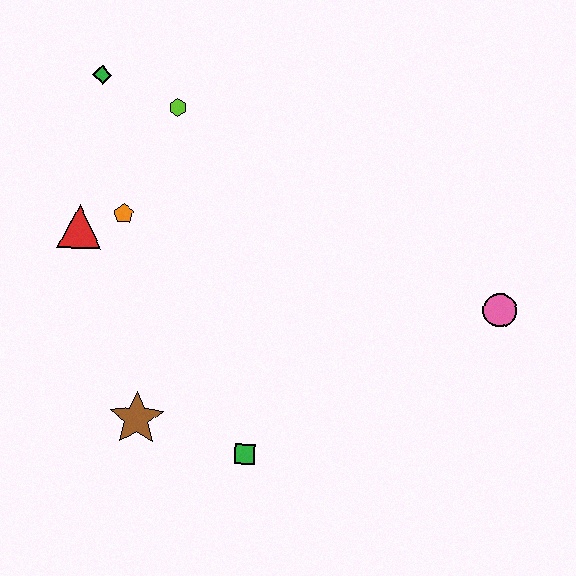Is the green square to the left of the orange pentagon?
No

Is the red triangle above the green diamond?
No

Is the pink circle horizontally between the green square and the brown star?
No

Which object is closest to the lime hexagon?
The green diamond is closest to the lime hexagon.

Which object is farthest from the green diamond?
The pink circle is farthest from the green diamond.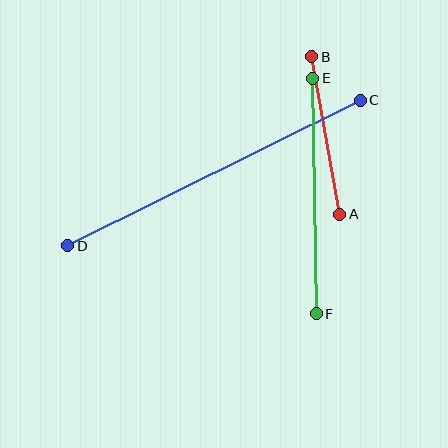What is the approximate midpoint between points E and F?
The midpoint is at approximately (314, 196) pixels.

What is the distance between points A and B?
The distance is approximately 160 pixels.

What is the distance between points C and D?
The distance is approximately 327 pixels.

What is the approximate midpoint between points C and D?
The midpoint is at approximately (214, 173) pixels.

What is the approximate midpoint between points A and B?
The midpoint is at approximately (326, 135) pixels.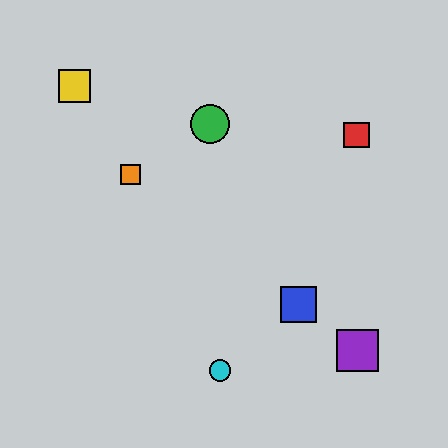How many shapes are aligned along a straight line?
3 shapes (the blue square, the purple square, the orange square) are aligned along a straight line.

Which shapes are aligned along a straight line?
The blue square, the purple square, the orange square are aligned along a straight line.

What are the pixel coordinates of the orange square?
The orange square is at (131, 174).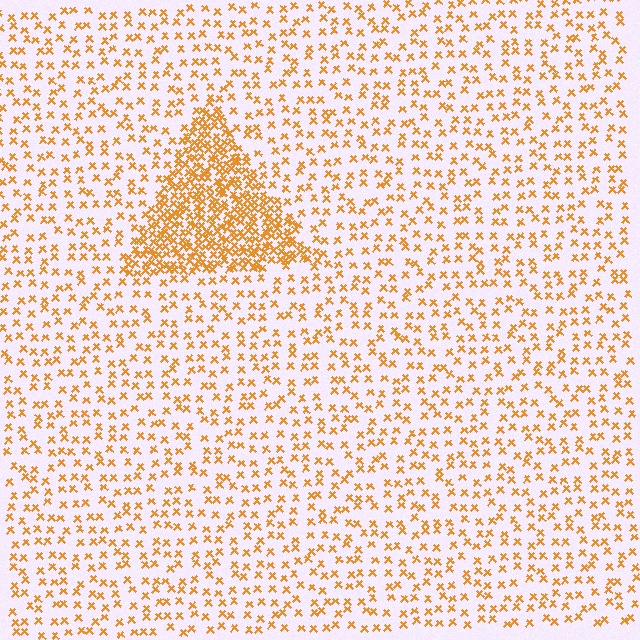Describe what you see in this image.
The image contains small orange elements arranged at two different densities. A triangle-shaped region is visible where the elements are more densely packed than the surrounding area.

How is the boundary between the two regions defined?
The boundary is defined by a change in element density (approximately 3.0x ratio). All elements are the same color, size, and shape.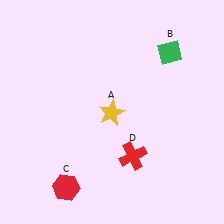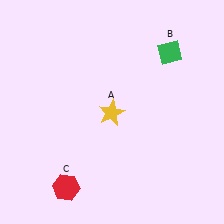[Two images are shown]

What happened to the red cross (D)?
The red cross (D) was removed in Image 2. It was in the bottom-right area of Image 1.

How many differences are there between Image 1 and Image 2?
There is 1 difference between the two images.